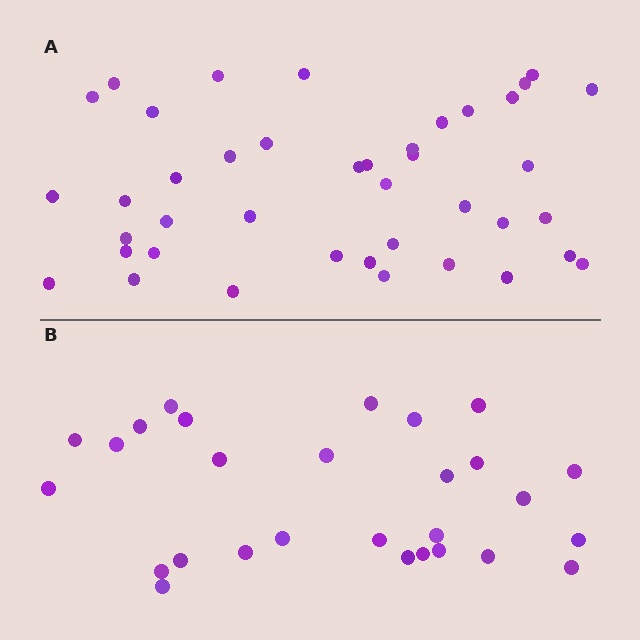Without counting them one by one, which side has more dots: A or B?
Region A (the top region) has more dots.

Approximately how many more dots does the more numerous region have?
Region A has approximately 15 more dots than region B.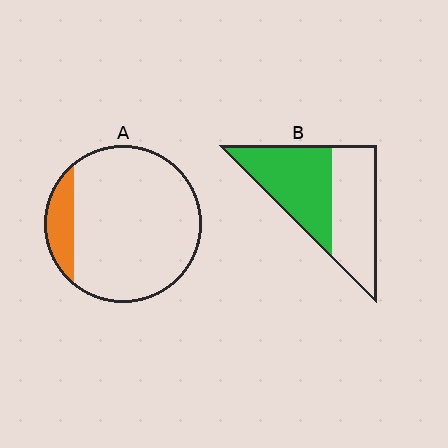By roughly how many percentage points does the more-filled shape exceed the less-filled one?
By roughly 40 percentage points (B over A).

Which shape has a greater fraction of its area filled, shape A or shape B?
Shape B.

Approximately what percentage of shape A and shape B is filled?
A is approximately 15% and B is approximately 50%.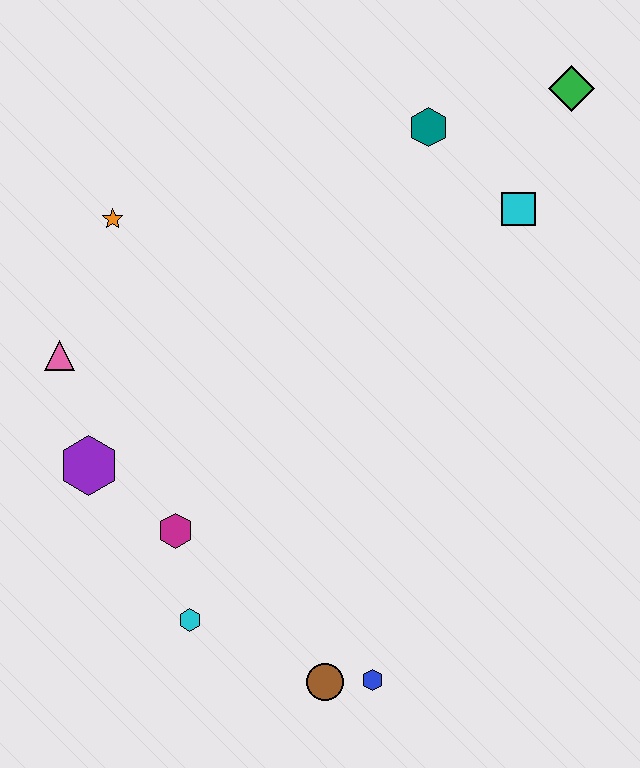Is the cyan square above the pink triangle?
Yes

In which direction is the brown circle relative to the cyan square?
The brown circle is below the cyan square.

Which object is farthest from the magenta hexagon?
The green diamond is farthest from the magenta hexagon.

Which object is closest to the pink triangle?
The purple hexagon is closest to the pink triangle.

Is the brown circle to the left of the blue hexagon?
Yes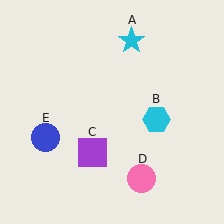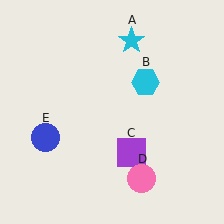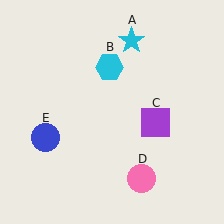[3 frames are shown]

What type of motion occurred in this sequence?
The cyan hexagon (object B), purple square (object C) rotated counterclockwise around the center of the scene.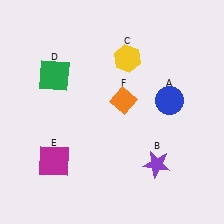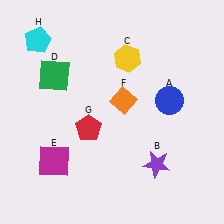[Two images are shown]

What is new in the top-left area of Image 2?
A cyan pentagon (H) was added in the top-left area of Image 2.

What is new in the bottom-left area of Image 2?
A red pentagon (G) was added in the bottom-left area of Image 2.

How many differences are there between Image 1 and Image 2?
There are 2 differences between the two images.